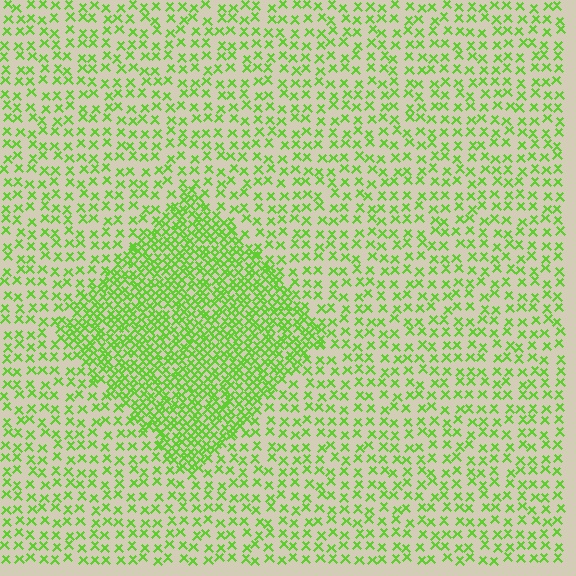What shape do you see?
I see a diamond.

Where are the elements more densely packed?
The elements are more densely packed inside the diamond boundary.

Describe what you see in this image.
The image contains small lime elements arranged at two different densities. A diamond-shaped region is visible where the elements are more densely packed than the surrounding area.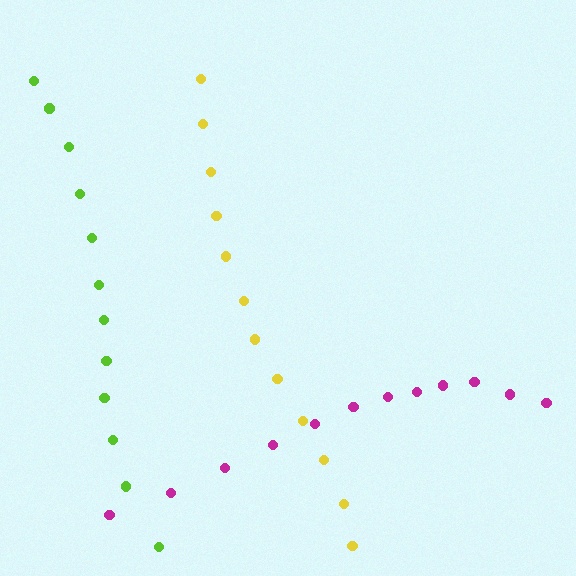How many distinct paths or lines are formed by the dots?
There are 3 distinct paths.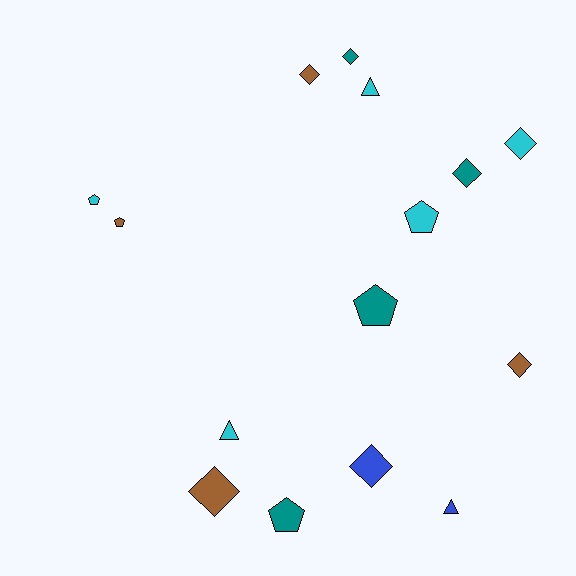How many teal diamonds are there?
There are 2 teal diamonds.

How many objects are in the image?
There are 15 objects.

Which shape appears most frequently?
Diamond, with 7 objects.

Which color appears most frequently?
Cyan, with 5 objects.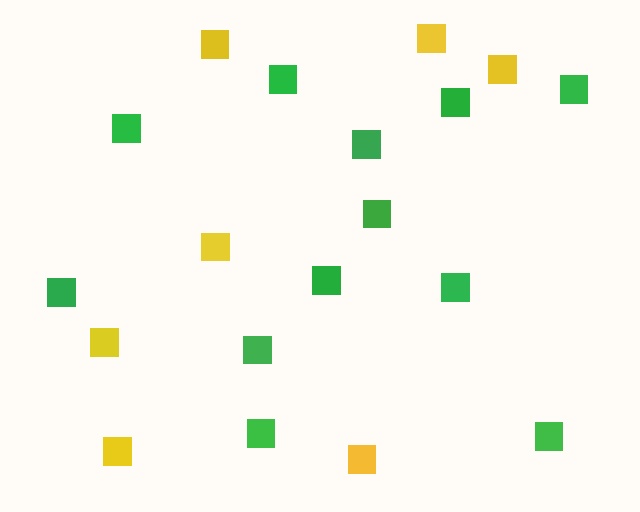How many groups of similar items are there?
There are 2 groups: one group of green squares (12) and one group of yellow squares (7).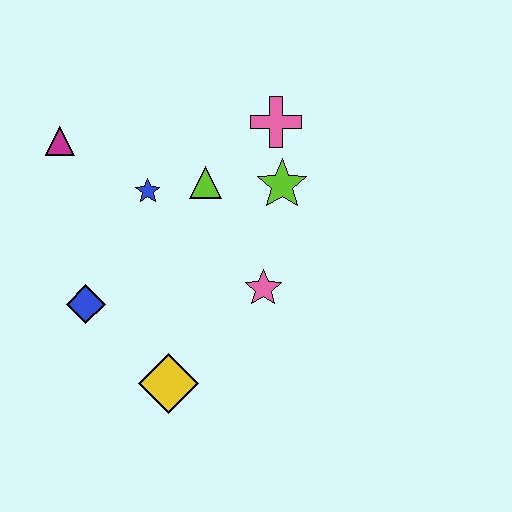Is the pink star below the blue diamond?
No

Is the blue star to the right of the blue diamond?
Yes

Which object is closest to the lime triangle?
The blue star is closest to the lime triangle.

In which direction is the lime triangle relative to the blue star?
The lime triangle is to the right of the blue star.